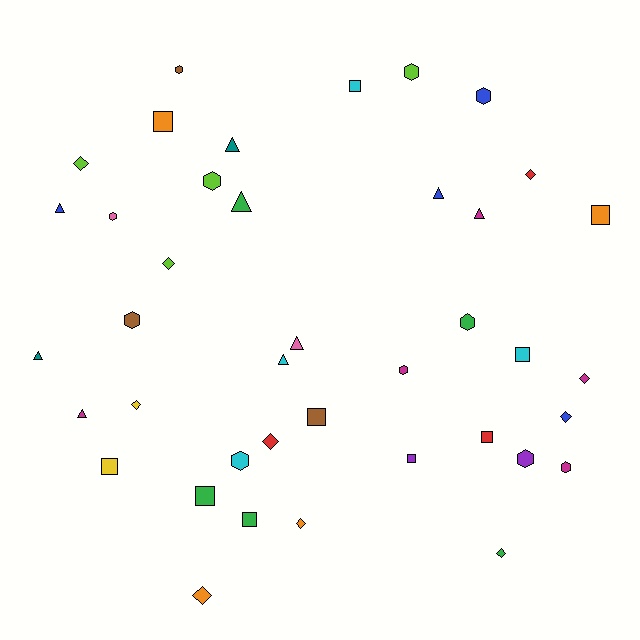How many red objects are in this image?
There are 3 red objects.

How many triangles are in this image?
There are 9 triangles.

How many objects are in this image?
There are 40 objects.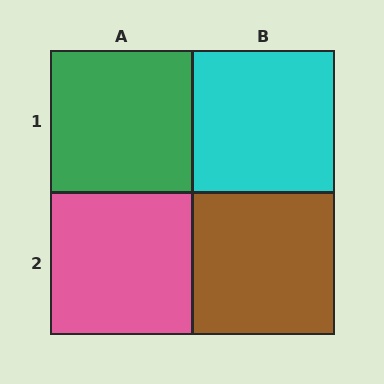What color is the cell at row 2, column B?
Brown.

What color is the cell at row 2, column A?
Pink.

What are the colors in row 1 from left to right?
Green, cyan.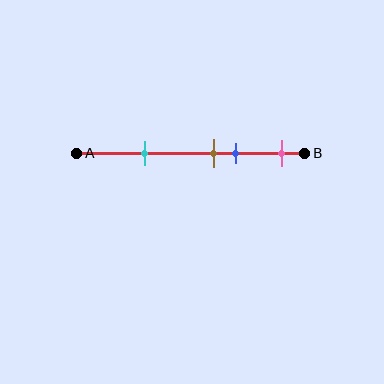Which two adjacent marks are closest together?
The brown and blue marks are the closest adjacent pair.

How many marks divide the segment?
There are 4 marks dividing the segment.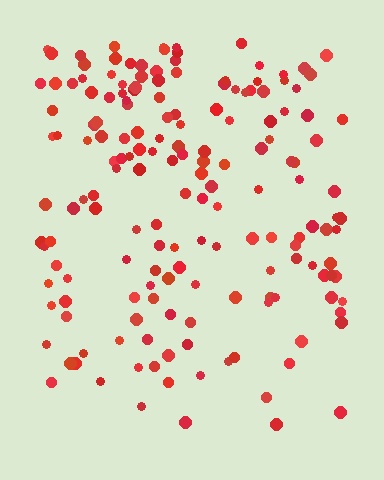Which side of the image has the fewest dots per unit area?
The bottom.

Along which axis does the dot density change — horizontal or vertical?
Vertical.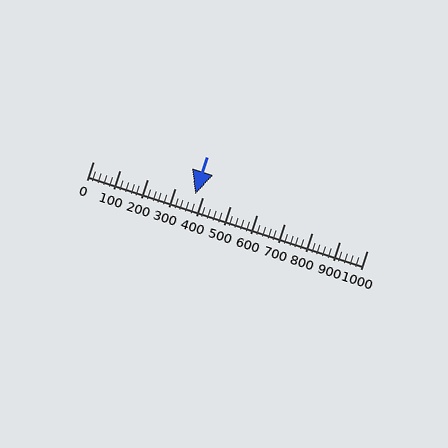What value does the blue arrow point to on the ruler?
The blue arrow points to approximately 373.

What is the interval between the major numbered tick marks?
The major tick marks are spaced 100 units apart.